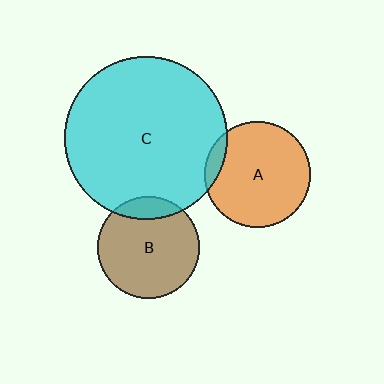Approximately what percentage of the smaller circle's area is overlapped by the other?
Approximately 10%.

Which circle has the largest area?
Circle C (cyan).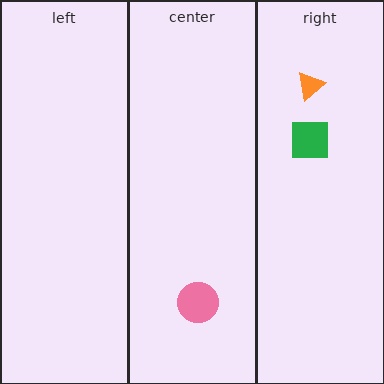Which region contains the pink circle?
The center region.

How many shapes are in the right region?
2.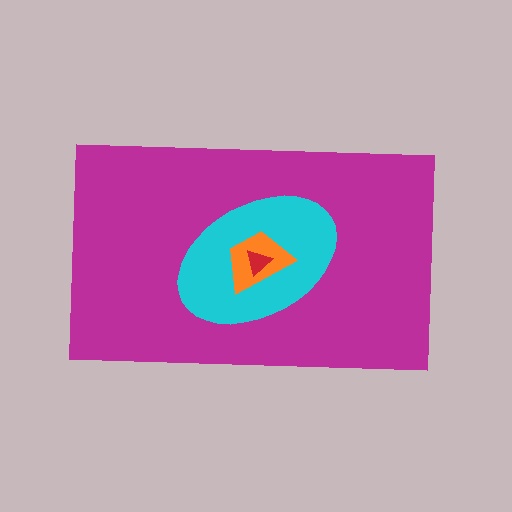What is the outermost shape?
The magenta rectangle.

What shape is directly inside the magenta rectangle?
The cyan ellipse.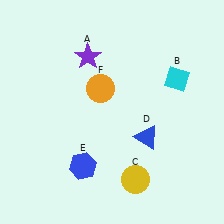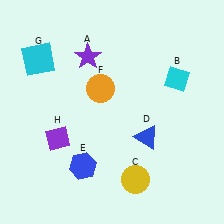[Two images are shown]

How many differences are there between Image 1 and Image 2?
There are 2 differences between the two images.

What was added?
A cyan square (G), a purple diamond (H) were added in Image 2.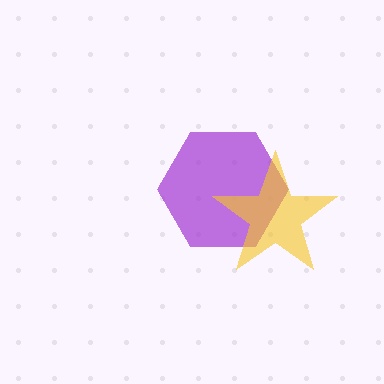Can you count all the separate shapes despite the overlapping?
Yes, there are 2 separate shapes.